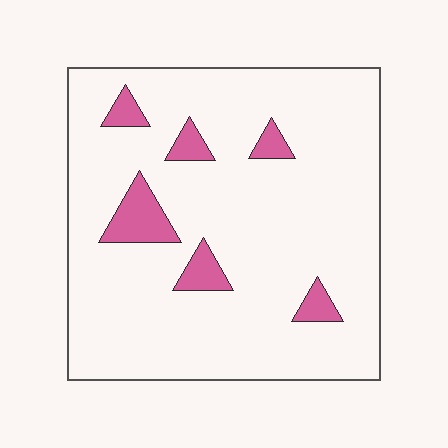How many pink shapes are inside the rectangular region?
6.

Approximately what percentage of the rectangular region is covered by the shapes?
Approximately 10%.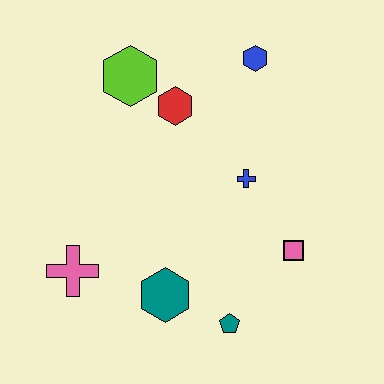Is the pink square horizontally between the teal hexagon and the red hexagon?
No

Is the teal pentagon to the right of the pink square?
No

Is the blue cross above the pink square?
Yes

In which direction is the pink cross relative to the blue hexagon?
The pink cross is below the blue hexagon.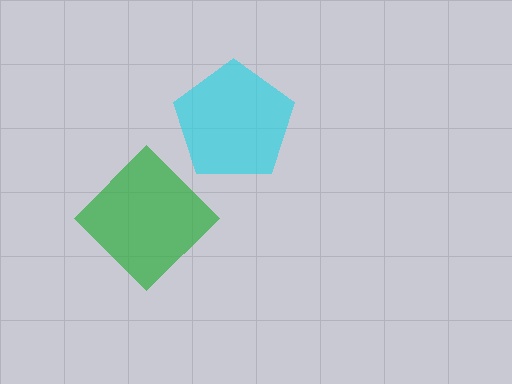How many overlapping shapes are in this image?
There are 2 overlapping shapes in the image.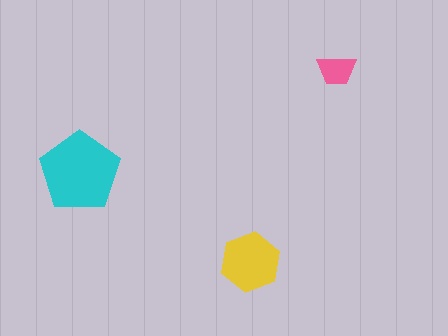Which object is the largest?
The cyan pentagon.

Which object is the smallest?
The pink trapezoid.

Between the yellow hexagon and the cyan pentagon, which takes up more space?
The cyan pentagon.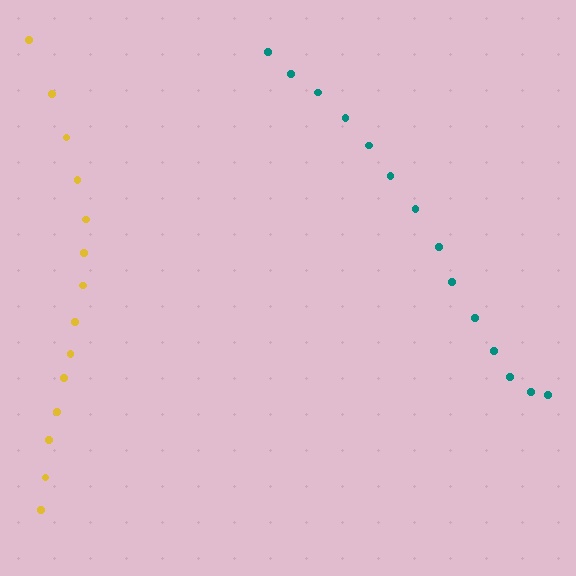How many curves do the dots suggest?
There are 2 distinct paths.